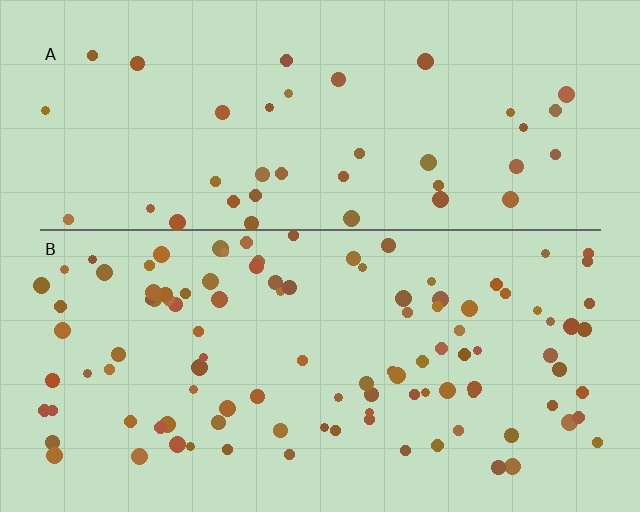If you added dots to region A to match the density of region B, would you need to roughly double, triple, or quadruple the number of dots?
Approximately triple.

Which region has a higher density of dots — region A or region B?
B (the bottom).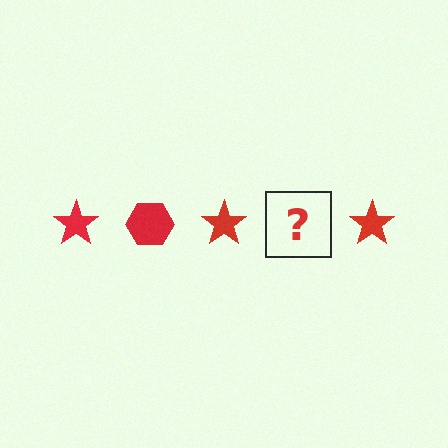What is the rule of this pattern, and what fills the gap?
The rule is that the pattern cycles through star, hexagon shapes in red. The gap should be filled with a red hexagon.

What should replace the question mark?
The question mark should be replaced with a red hexagon.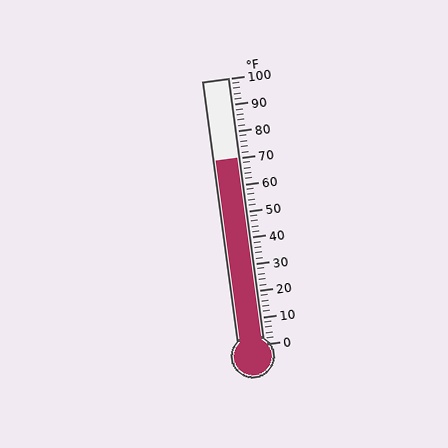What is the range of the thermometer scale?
The thermometer scale ranges from 0°F to 100°F.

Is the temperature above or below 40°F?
The temperature is above 40°F.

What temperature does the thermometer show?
The thermometer shows approximately 70°F.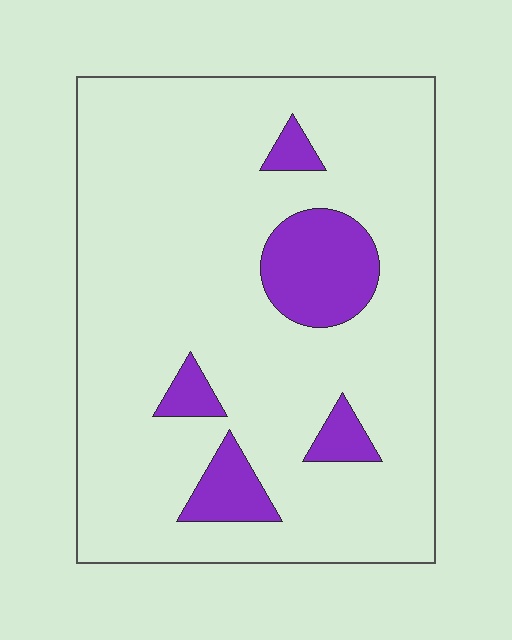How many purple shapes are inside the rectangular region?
5.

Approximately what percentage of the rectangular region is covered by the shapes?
Approximately 15%.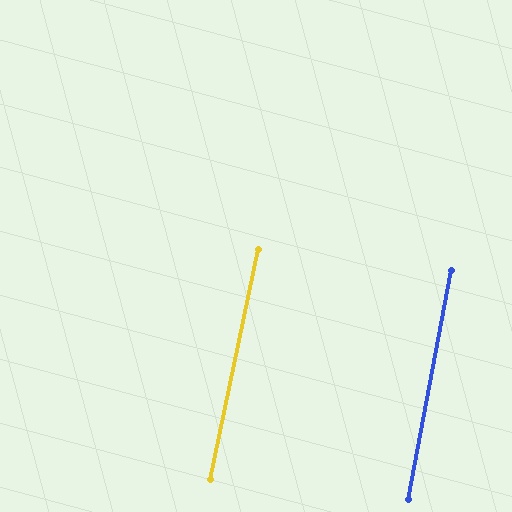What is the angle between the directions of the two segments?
Approximately 1 degree.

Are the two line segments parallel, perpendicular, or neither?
Parallel — their directions differ by only 1.2°.